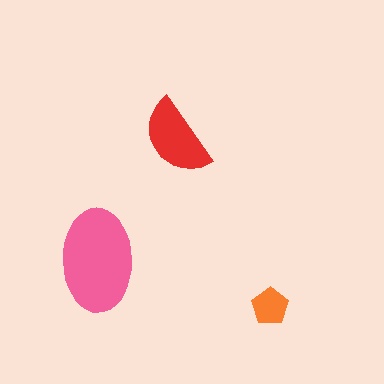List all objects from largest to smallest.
The pink ellipse, the red semicircle, the orange pentagon.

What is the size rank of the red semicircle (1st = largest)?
2nd.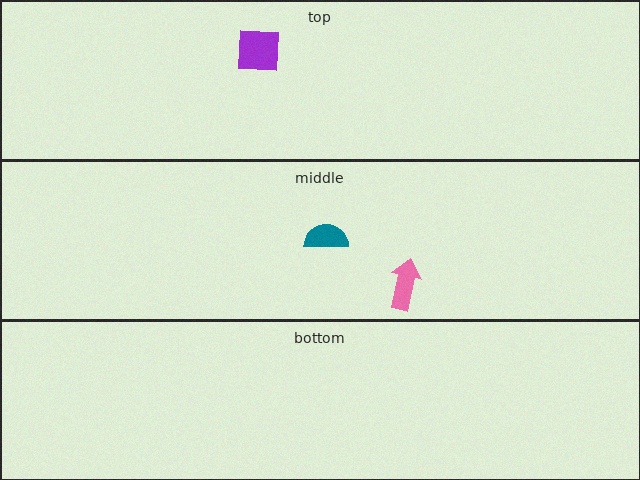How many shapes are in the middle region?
2.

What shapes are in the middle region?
The pink arrow, the teal semicircle.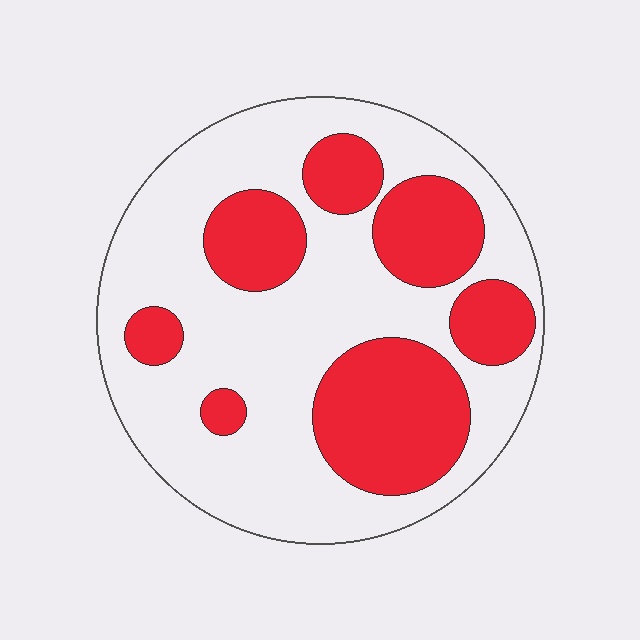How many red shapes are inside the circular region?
7.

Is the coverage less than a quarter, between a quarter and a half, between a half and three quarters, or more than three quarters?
Between a quarter and a half.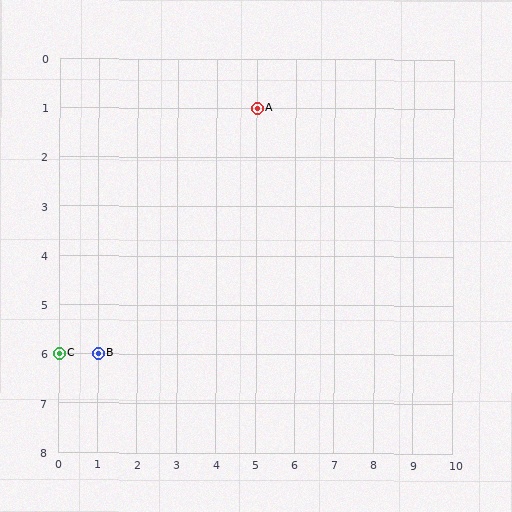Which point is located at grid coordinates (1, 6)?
Point B is at (1, 6).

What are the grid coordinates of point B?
Point B is at grid coordinates (1, 6).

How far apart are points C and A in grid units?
Points C and A are 5 columns and 5 rows apart (about 7.1 grid units diagonally).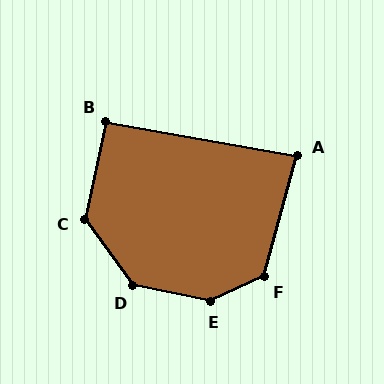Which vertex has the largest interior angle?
E, at approximately 143 degrees.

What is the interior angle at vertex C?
Approximately 132 degrees (obtuse).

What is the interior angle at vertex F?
Approximately 130 degrees (obtuse).